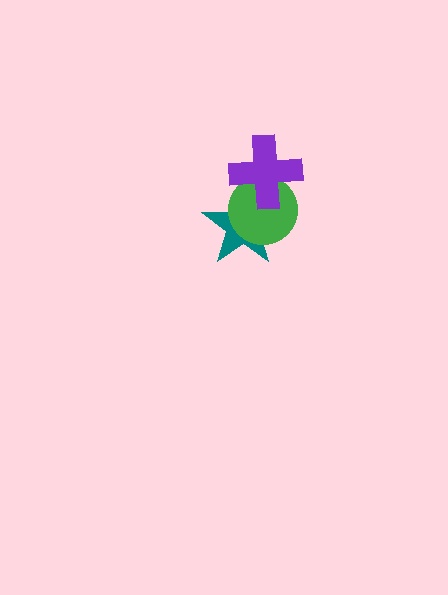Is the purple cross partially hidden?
No, no other shape covers it.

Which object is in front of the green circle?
The purple cross is in front of the green circle.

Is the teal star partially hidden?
Yes, it is partially covered by another shape.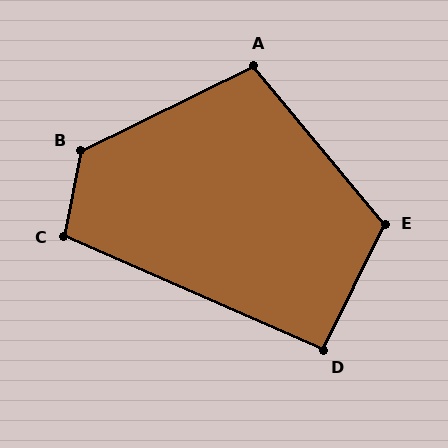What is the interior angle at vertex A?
Approximately 103 degrees (obtuse).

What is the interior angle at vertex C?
Approximately 102 degrees (obtuse).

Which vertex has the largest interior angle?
B, at approximately 127 degrees.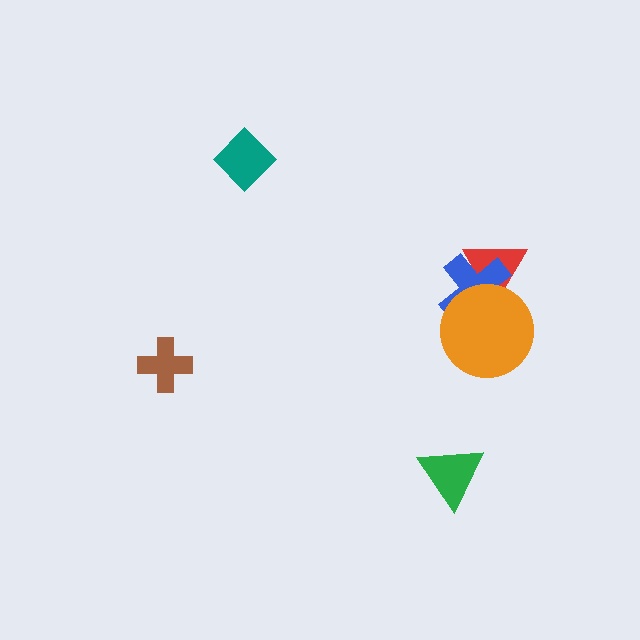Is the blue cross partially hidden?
Yes, it is partially covered by another shape.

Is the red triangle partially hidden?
Yes, it is partially covered by another shape.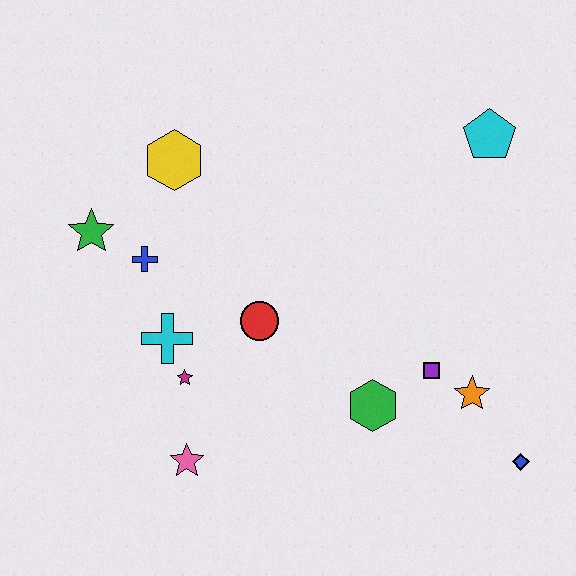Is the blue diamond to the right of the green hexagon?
Yes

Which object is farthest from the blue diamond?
The green star is farthest from the blue diamond.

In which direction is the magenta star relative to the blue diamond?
The magenta star is to the left of the blue diamond.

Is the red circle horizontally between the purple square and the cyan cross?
Yes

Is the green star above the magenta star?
Yes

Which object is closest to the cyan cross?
The magenta star is closest to the cyan cross.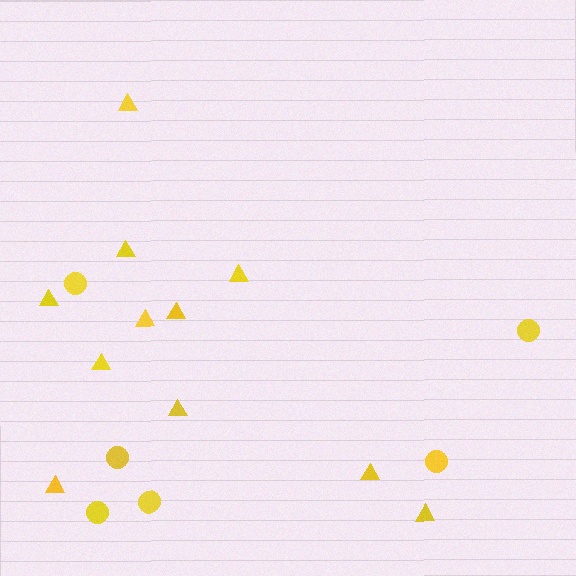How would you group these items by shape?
There are 2 groups: one group of circles (6) and one group of triangles (11).